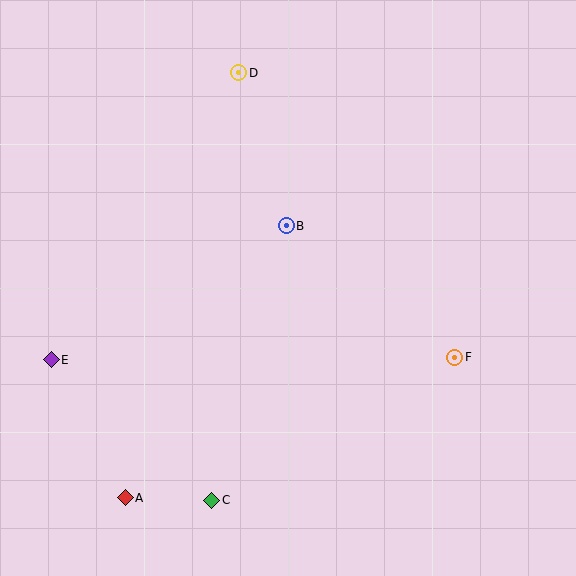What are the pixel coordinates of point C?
Point C is at (212, 500).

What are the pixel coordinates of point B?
Point B is at (286, 226).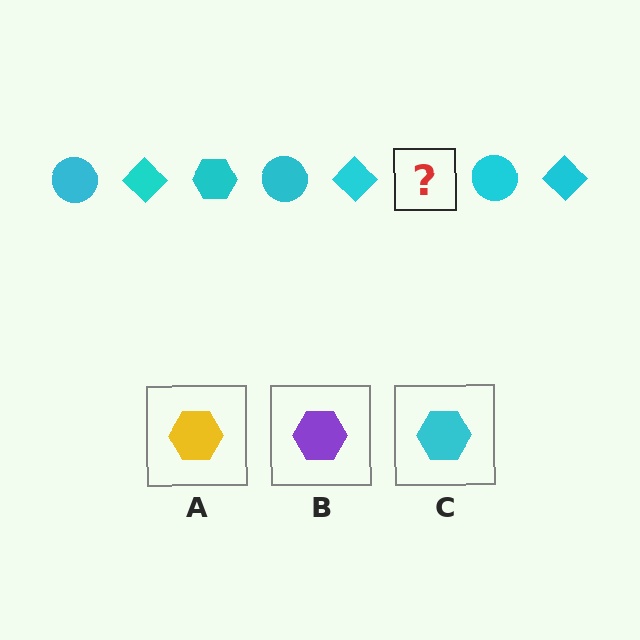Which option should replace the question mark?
Option C.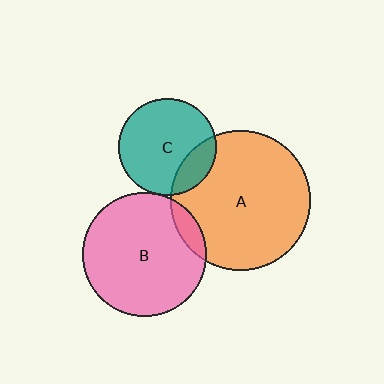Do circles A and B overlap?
Yes.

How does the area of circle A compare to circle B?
Approximately 1.3 times.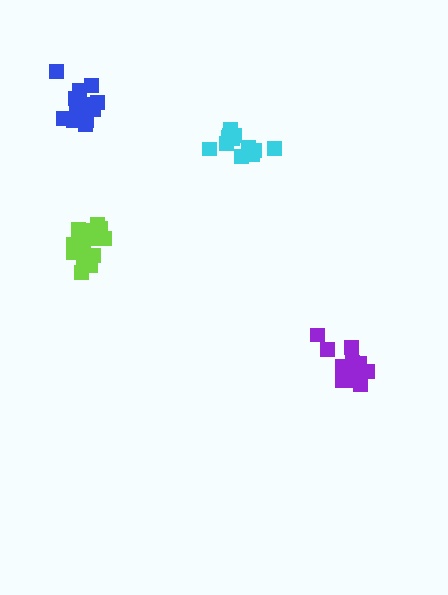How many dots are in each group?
Group 1: 15 dots, Group 2: 12 dots, Group 3: 15 dots, Group 4: 15 dots (57 total).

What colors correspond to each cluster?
The clusters are colored: purple, cyan, blue, lime.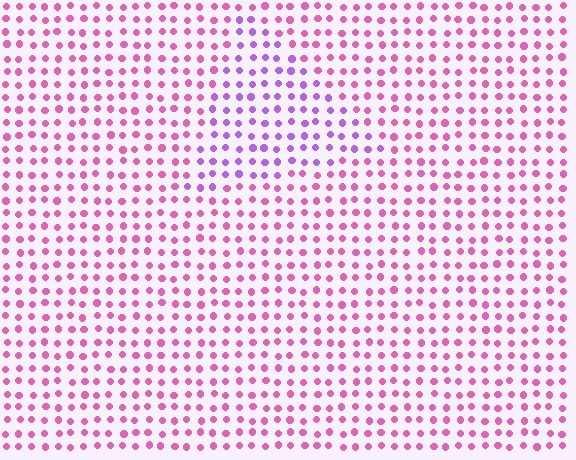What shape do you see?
I see a triangle.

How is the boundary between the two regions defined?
The boundary is defined purely by a slight shift in hue (about 43 degrees). Spacing, size, and orientation are identical on both sides.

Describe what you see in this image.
The image is filled with small pink elements in a uniform arrangement. A triangle-shaped region is visible where the elements are tinted to a slightly different hue, forming a subtle color boundary.